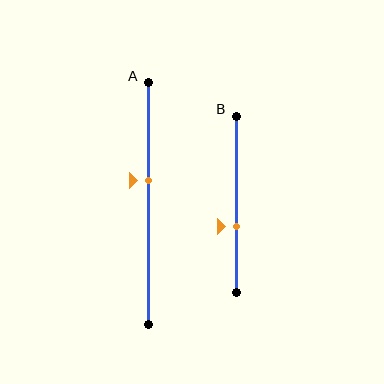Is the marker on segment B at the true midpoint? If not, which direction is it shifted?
No, the marker on segment B is shifted downward by about 12% of the segment length.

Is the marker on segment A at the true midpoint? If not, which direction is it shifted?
No, the marker on segment A is shifted upward by about 10% of the segment length.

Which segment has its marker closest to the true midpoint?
Segment A has its marker closest to the true midpoint.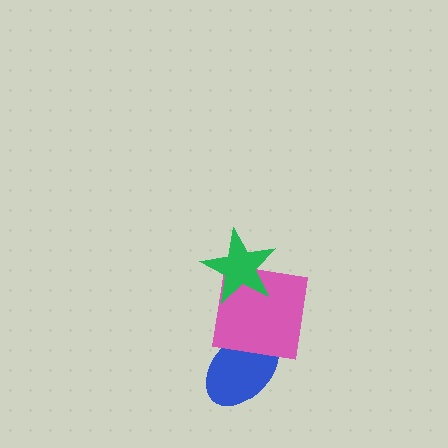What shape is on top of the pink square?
The green star is on top of the pink square.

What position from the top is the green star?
The green star is 1st from the top.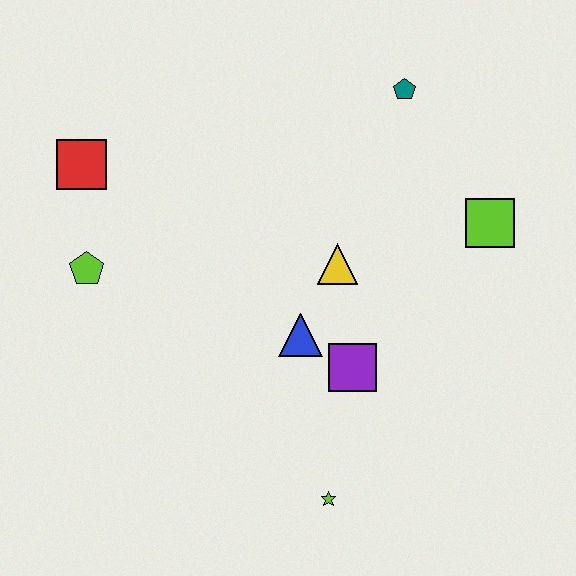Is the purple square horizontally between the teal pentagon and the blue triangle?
Yes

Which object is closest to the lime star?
The purple square is closest to the lime star.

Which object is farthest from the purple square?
The red square is farthest from the purple square.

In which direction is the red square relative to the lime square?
The red square is to the left of the lime square.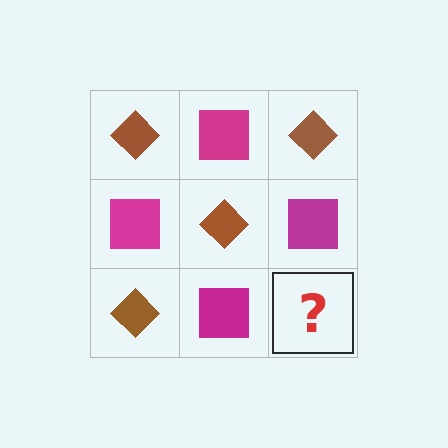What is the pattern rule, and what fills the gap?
The rule is that it alternates brown diamond and magenta square in a checkerboard pattern. The gap should be filled with a brown diamond.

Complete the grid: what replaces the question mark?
The question mark should be replaced with a brown diamond.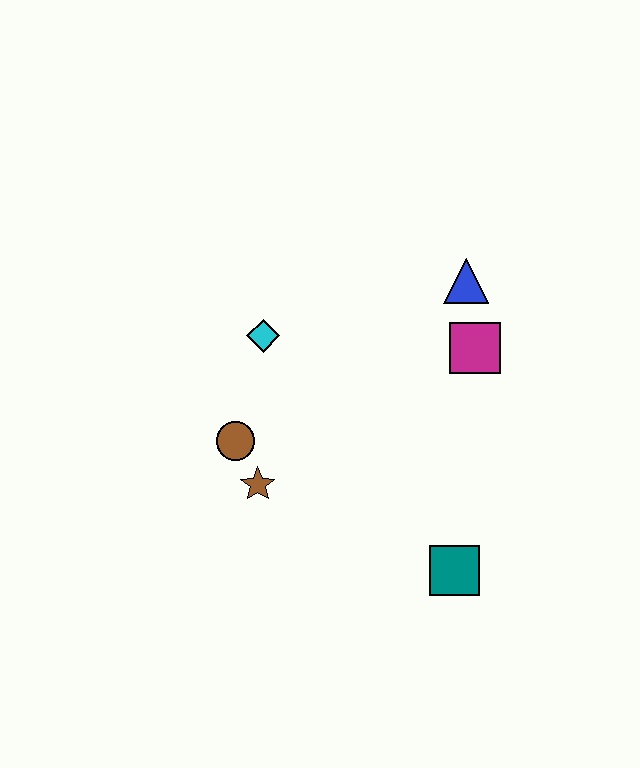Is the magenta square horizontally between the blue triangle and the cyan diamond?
No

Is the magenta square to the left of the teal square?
No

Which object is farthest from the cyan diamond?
The teal square is farthest from the cyan diamond.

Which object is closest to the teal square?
The brown star is closest to the teal square.